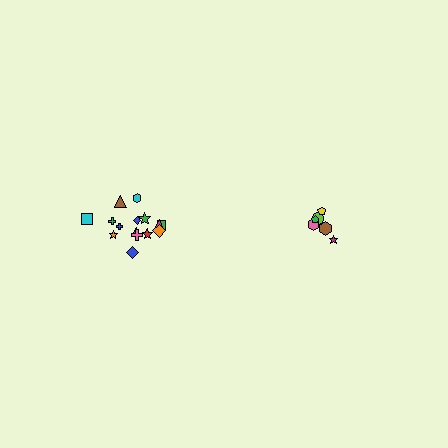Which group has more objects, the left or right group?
The left group.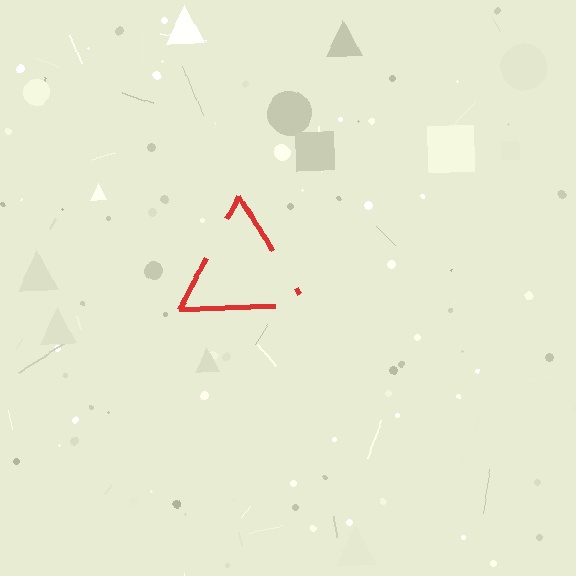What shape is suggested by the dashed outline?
The dashed outline suggests a triangle.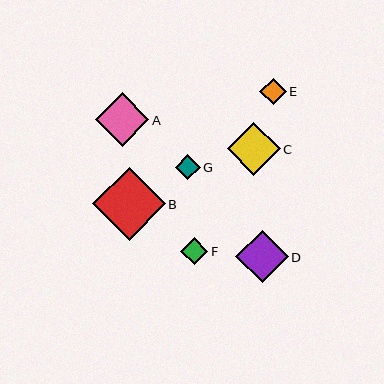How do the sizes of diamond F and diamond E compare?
Diamond F and diamond E are approximately the same size.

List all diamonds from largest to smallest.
From largest to smallest: B, A, C, D, F, E, G.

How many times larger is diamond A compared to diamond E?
Diamond A is approximately 2.0 times the size of diamond E.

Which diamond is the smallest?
Diamond G is the smallest with a size of approximately 25 pixels.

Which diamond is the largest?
Diamond B is the largest with a size of approximately 73 pixels.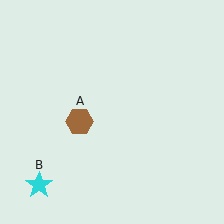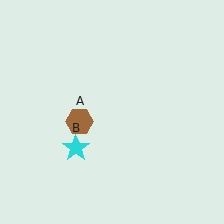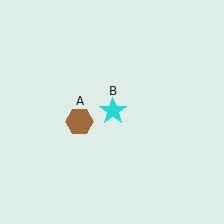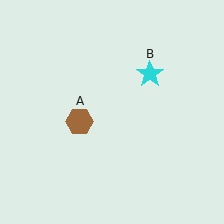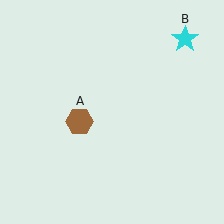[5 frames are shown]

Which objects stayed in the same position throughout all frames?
Brown hexagon (object A) remained stationary.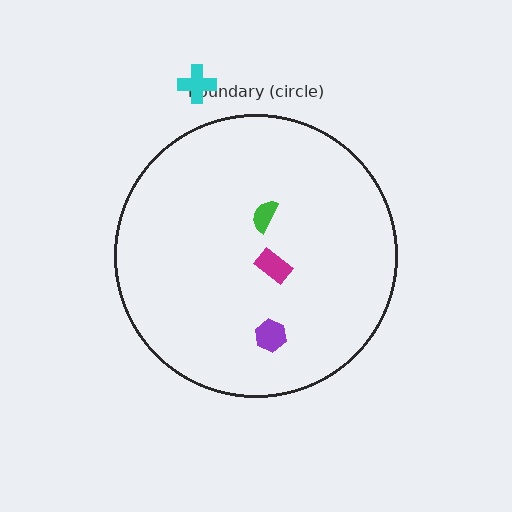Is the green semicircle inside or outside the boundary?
Inside.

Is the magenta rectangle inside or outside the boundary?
Inside.